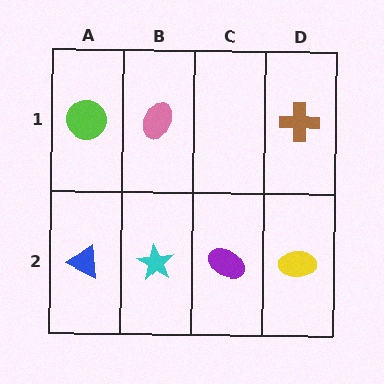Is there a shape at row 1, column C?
No, that cell is empty.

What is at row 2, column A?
A blue triangle.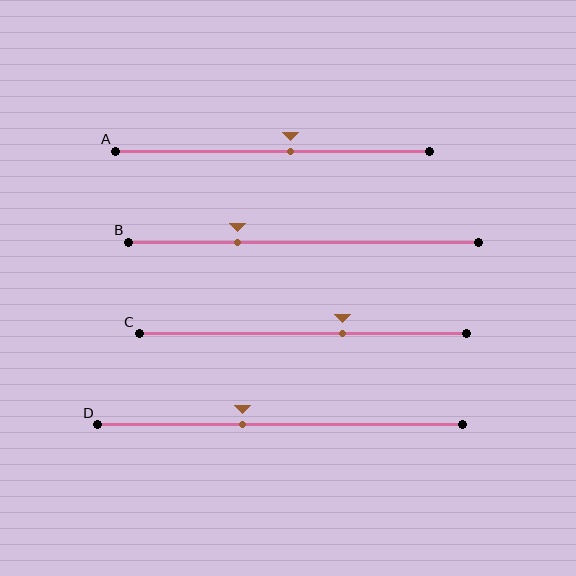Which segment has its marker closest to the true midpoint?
Segment A has its marker closest to the true midpoint.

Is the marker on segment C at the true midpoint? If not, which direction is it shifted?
No, the marker on segment C is shifted to the right by about 12% of the segment length.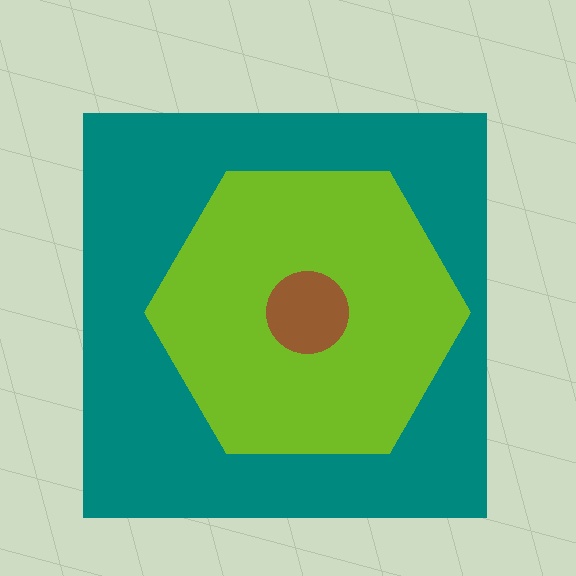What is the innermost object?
The brown circle.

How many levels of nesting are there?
3.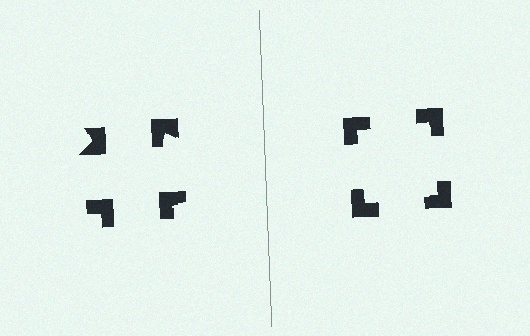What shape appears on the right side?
An illusory square.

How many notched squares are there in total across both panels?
8 — 4 on each side.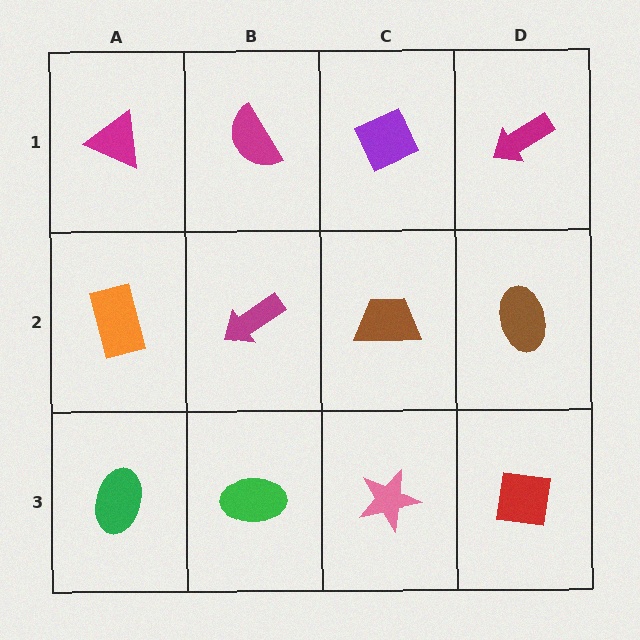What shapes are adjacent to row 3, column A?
An orange rectangle (row 2, column A), a green ellipse (row 3, column B).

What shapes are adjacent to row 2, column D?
A magenta arrow (row 1, column D), a red square (row 3, column D), a brown trapezoid (row 2, column C).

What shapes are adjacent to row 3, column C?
A brown trapezoid (row 2, column C), a green ellipse (row 3, column B), a red square (row 3, column D).